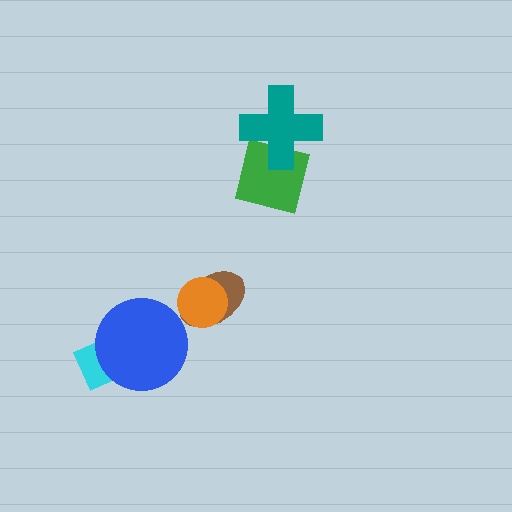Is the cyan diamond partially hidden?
Yes, it is partially covered by another shape.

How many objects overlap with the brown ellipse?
1 object overlaps with the brown ellipse.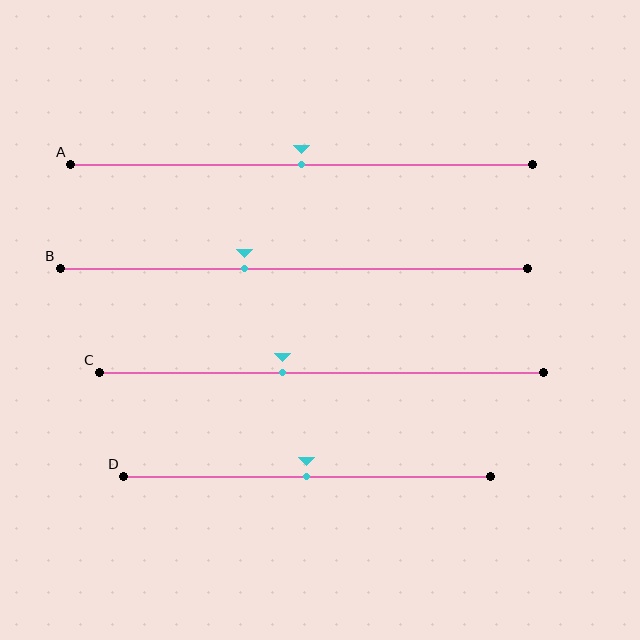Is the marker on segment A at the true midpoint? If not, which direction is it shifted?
Yes, the marker on segment A is at the true midpoint.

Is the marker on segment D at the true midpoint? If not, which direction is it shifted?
Yes, the marker on segment D is at the true midpoint.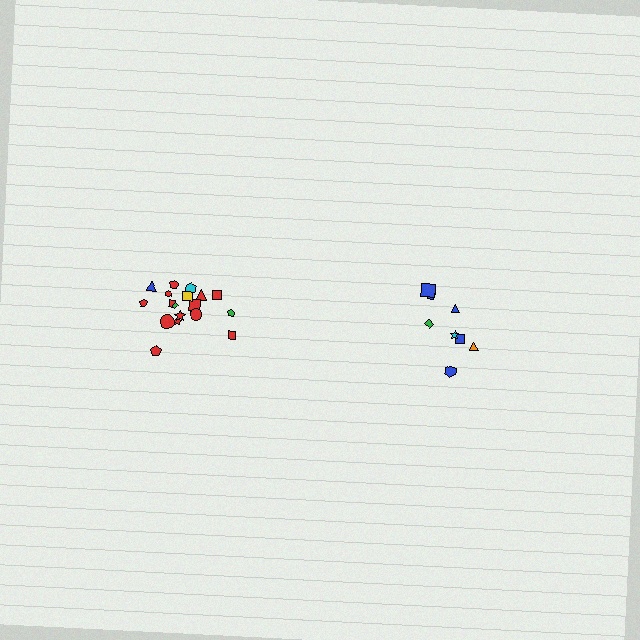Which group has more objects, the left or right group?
The left group.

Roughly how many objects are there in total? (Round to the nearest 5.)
Roughly 25 objects in total.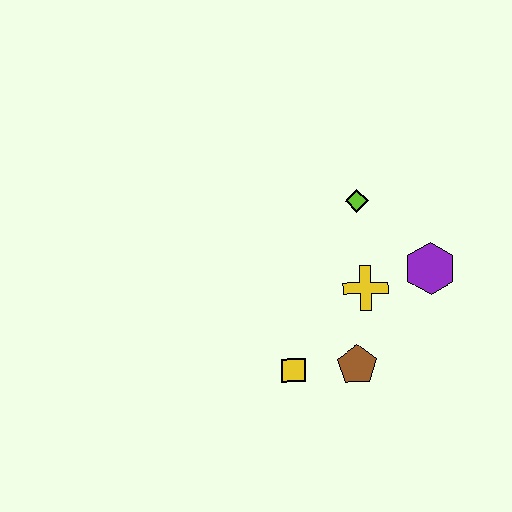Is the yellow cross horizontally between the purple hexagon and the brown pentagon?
Yes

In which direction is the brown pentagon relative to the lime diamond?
The brown pentagon is below the lime diamond.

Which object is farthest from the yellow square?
The lime diamond is farthest from the yellow square.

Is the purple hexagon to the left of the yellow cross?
No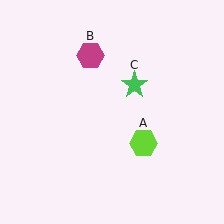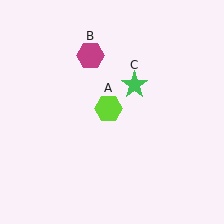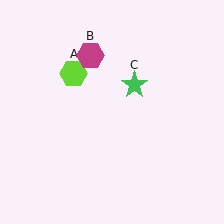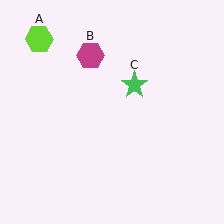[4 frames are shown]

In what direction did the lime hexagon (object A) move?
The lime hexagon (object A) moved up and to the left.